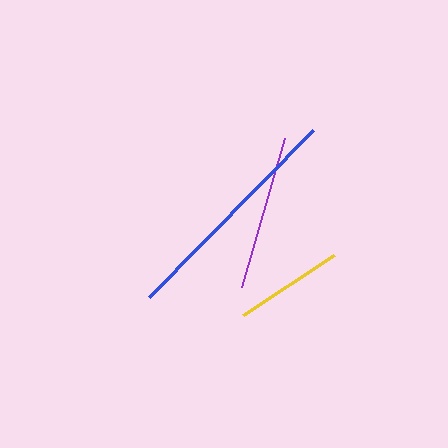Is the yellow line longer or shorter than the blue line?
The blue line is longer than the yellow line.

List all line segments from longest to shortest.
From longest to shortest: blue, purple, yellow.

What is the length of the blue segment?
The blue segment is approximately 234 pixels long.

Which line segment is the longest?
The blue line is the longest at approximately 234 pixels.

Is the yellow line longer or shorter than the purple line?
The purple line is longer than the yellow line.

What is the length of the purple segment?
The purple segment is approximately 156 pixels long.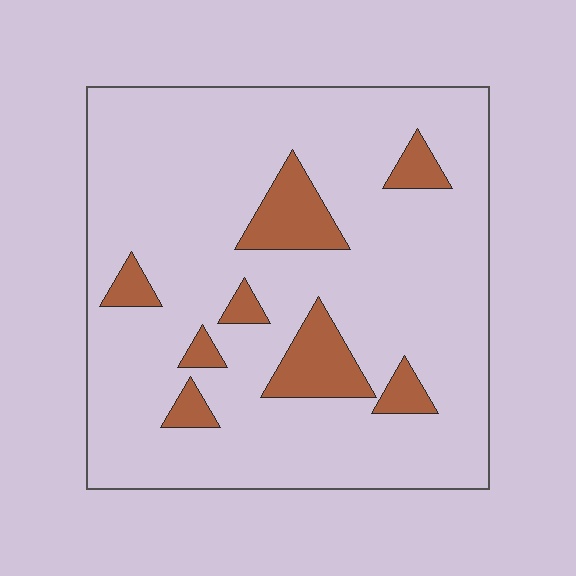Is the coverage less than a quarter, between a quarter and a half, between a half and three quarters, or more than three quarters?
Less than a quarter.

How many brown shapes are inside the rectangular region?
8.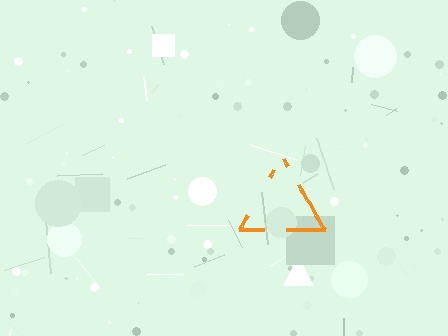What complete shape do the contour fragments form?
The contour fragments form a triangle.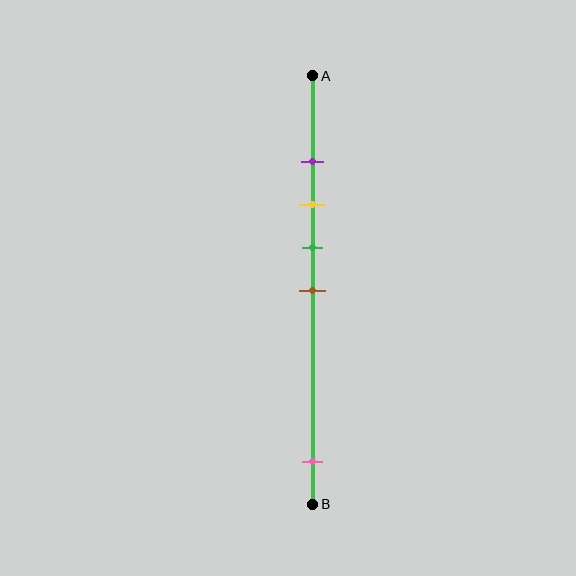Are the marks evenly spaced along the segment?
No, the marks are not evenly spaced.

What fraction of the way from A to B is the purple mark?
The purple mark is approximately 20% (0.2) of the way from A to B.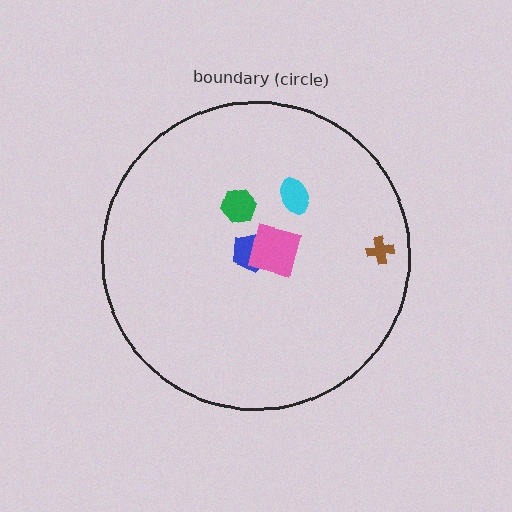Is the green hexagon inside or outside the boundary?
Inside.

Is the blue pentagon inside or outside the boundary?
Inside.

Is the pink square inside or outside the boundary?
Inside.